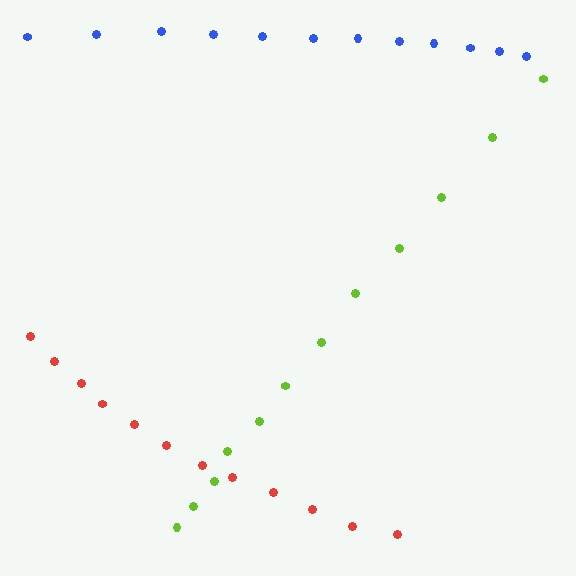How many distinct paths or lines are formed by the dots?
There are 3 distinct paths.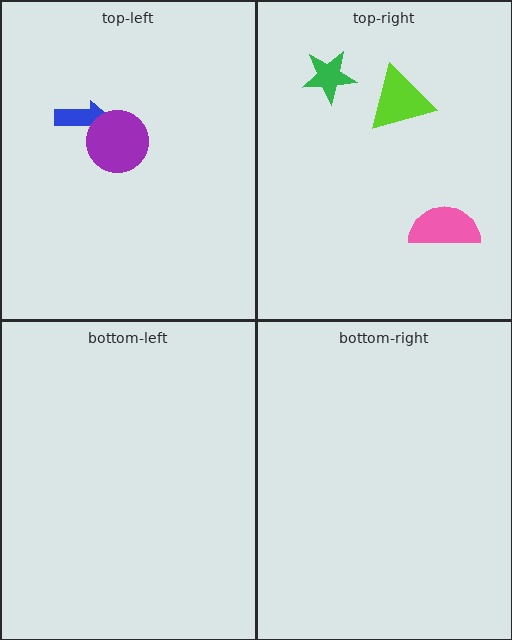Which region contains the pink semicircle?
The top-right region.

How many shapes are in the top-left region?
2.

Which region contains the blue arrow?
The top-left region.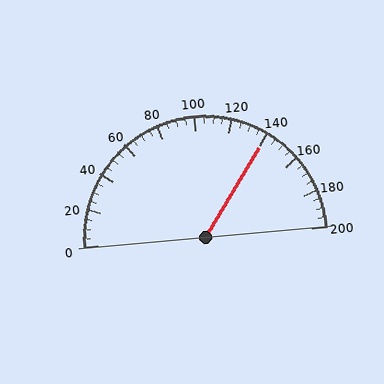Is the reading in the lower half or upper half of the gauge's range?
The reading is in the upper half of the range (0 to 200).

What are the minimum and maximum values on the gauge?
The gauge ranges from 0 to 200.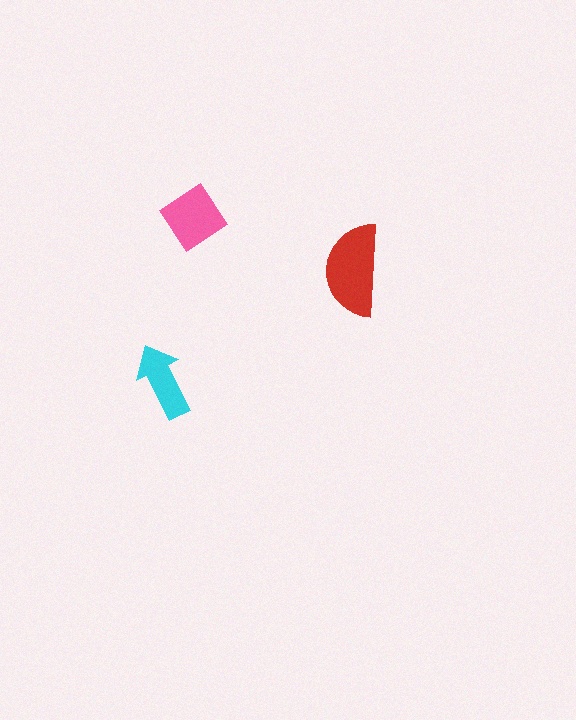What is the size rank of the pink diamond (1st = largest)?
2nd.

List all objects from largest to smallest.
The red semicircle, the pink diamond, the cyan arrow.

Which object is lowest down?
The cyan arrow is bottommost.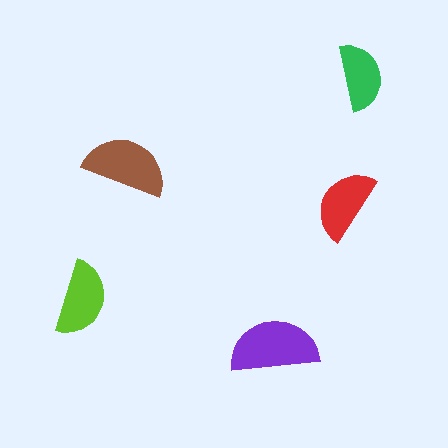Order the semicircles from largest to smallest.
the purple one, the brown one, the lime one, the red one, the green one.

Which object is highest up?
The green semicircle is topmost.